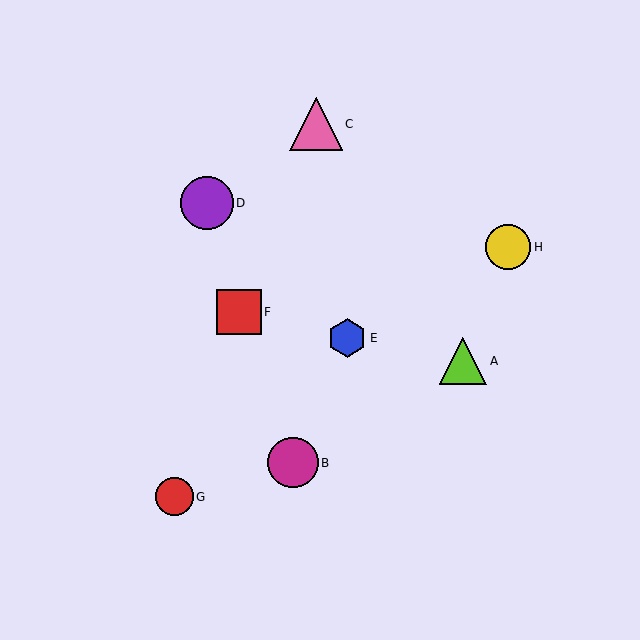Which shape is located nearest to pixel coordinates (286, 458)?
The magenta circle (labeled B) at (293, 463) is nearest to that location.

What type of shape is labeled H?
Shape H is a yellow circle.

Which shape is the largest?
The purple circle (labeled D) is the largest.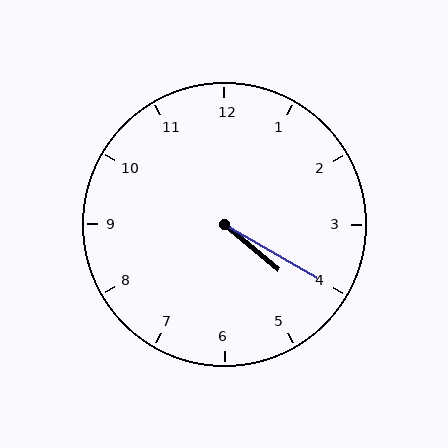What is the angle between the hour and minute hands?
Approximately 10 degrees.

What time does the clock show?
4:20.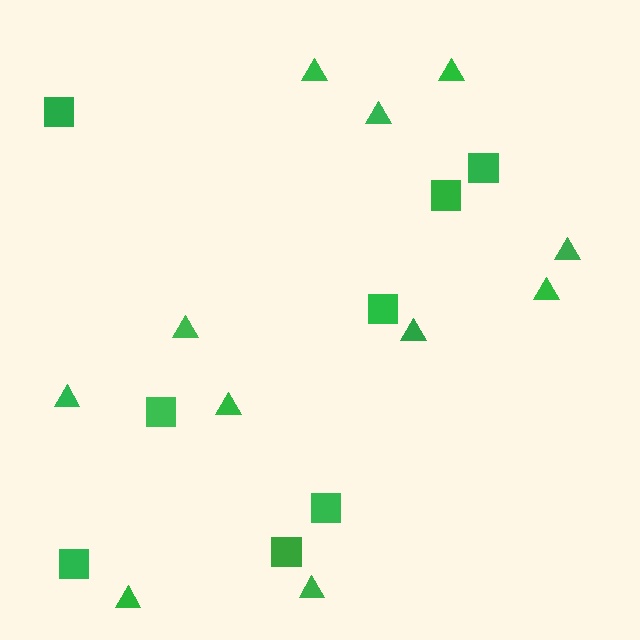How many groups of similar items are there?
There are 2 groups: one group of squares (8) and one group of triangles (11).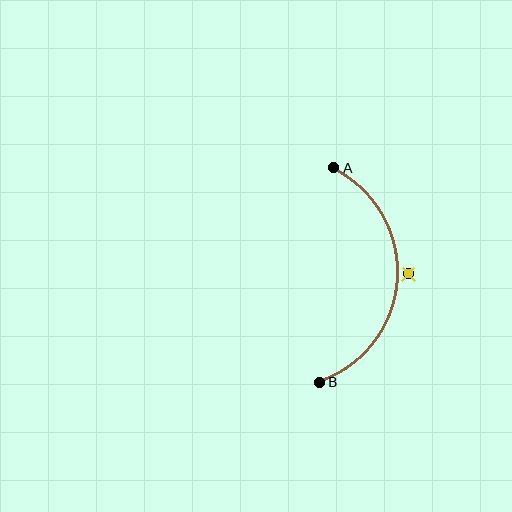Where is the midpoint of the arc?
The arc midpoint is the point on the curve farthest from the straight line joining A and B. It sits to the right of that line.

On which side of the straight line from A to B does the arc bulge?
The arc bulges to the right of the straight line connecting A and B.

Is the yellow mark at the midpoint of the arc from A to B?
No — the yellow mark does not lie on the arc at all. It sits slightly outside the curve.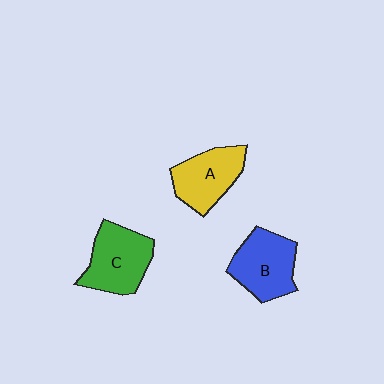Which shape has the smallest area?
Shape A (yellow).